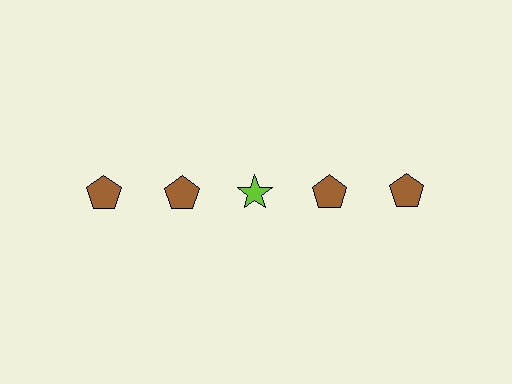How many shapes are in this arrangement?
There are 5 shapes arranged in a grid pattern.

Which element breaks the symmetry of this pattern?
The lime star in the top row, center column breaks the symmetry. All other shapes are brown pentagons.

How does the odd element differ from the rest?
It differs in both color (lime instead of brown) and shape (star instead of pentagon).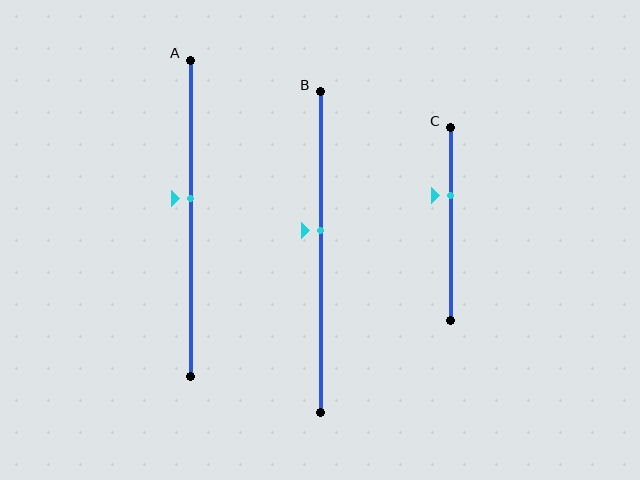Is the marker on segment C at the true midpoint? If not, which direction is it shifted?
No, the marker on segment C is shifted upward by about 15% of the segment length.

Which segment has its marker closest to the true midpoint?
Segment A has its marker closest to the true midpoint.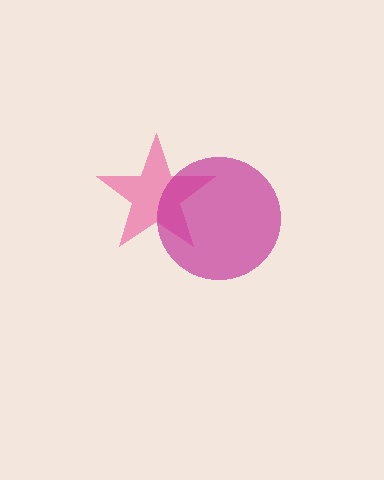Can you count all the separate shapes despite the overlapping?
Yes, there are 2 separate shapes.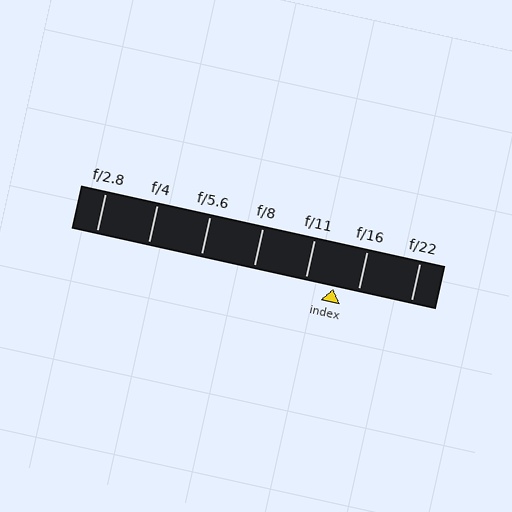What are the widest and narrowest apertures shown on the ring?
The widest aperture shown is f/2.8 and the narrowest is f/22.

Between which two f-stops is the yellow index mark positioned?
The index mark is between f/11 and f/16.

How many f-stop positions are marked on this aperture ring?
There are 7 f-stop positions marked.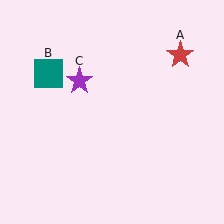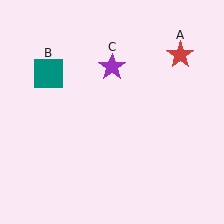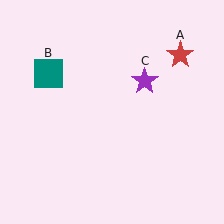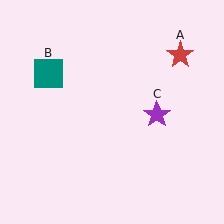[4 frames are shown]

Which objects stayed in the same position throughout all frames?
Red star (object A) and teal square (object B) remained stationary.